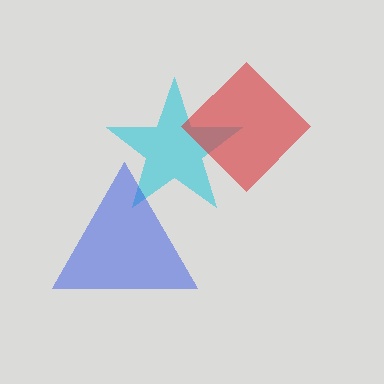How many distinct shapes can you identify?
There are 3 distinct shapes: a cyan star, a blue triangle, a red diamond.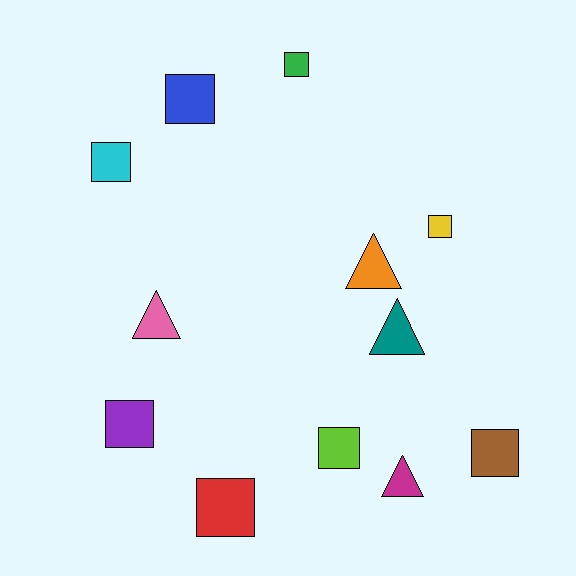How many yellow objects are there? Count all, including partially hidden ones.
There is 1 yellow object.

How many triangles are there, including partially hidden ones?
There are 4 triangles.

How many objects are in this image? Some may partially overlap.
There are 12 objects.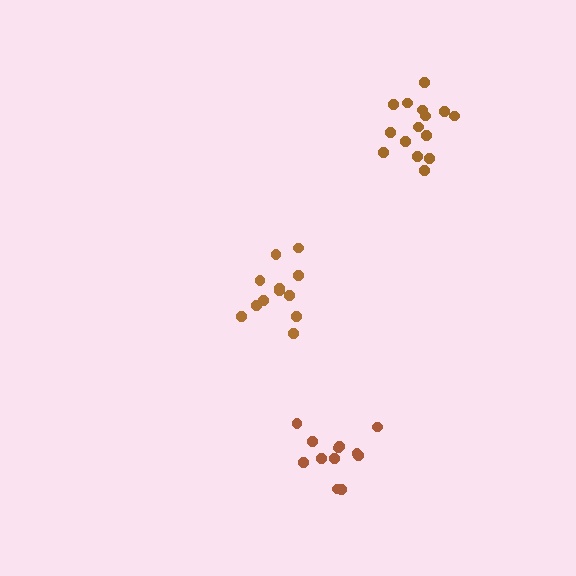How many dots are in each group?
Group 1: 12 dots, Group 2: 15 dots, Group 3: 12 dots (39 total).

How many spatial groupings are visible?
There are 3 spatial groupings.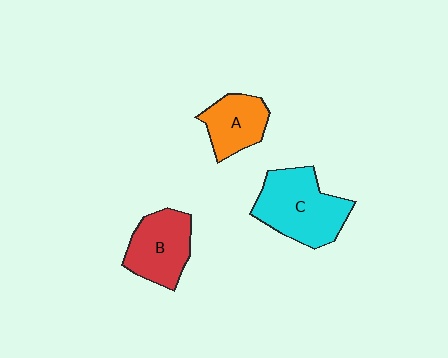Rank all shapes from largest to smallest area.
From largest to smallest: C (cyan), B (red), A (orange).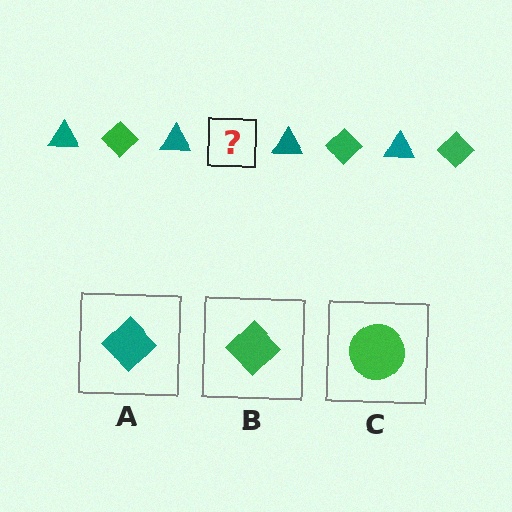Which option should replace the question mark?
Option B.